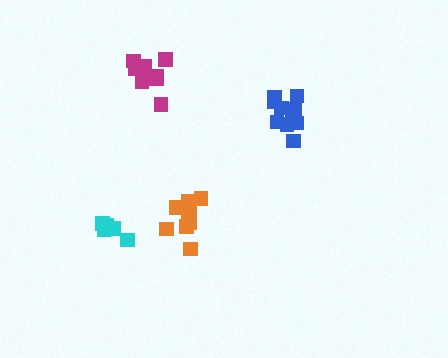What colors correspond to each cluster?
The clusters are colored: orange, magenta, cyan, blue.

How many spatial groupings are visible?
There are 4 spatial groupings.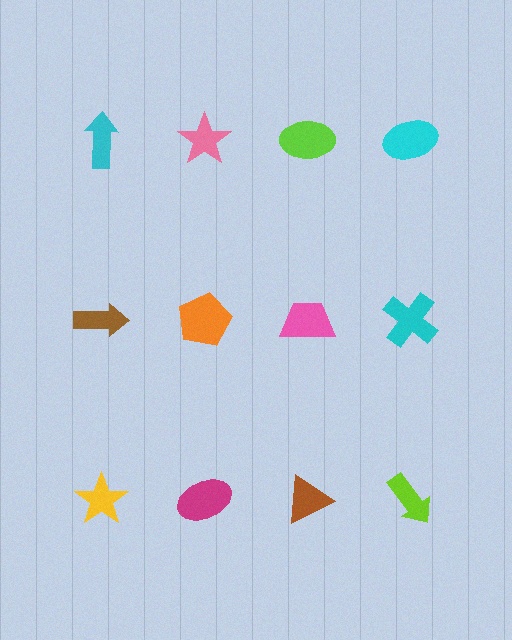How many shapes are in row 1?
4 shapes.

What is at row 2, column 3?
A pink trapezoid.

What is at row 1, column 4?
A cyan ellipse.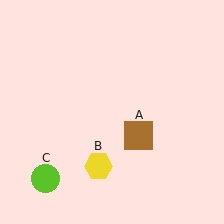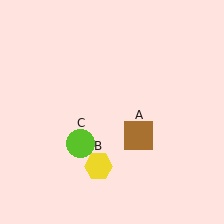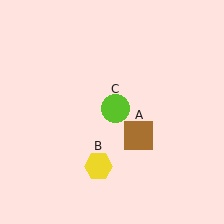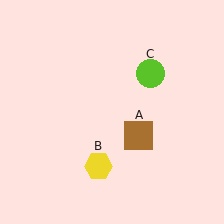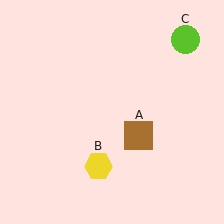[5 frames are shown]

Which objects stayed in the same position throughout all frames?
Brown square (object A) and yellow hexagon (object B) remained stationary.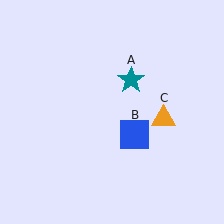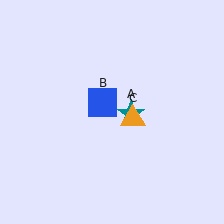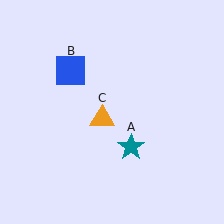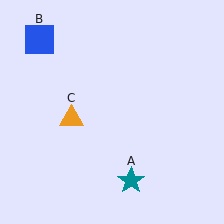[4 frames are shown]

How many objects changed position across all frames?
3 objects changed position: teal star (object A), blue square (object B), orange triangle (object C).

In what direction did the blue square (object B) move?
The blue square (object B) moved up and to the left.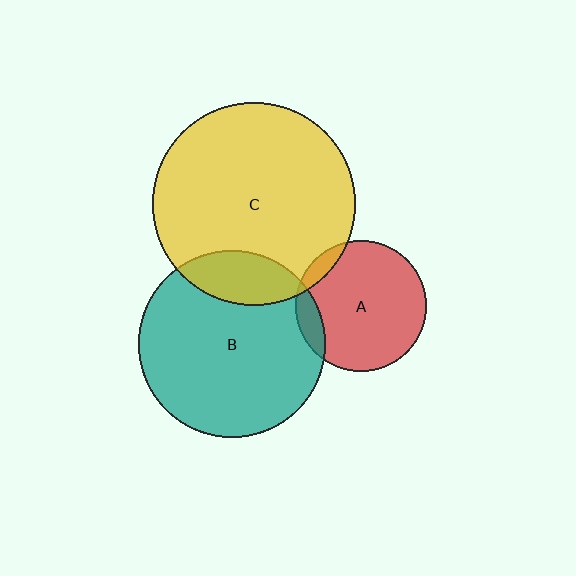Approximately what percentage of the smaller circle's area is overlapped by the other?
Approximately 10%.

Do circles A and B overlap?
Yes.